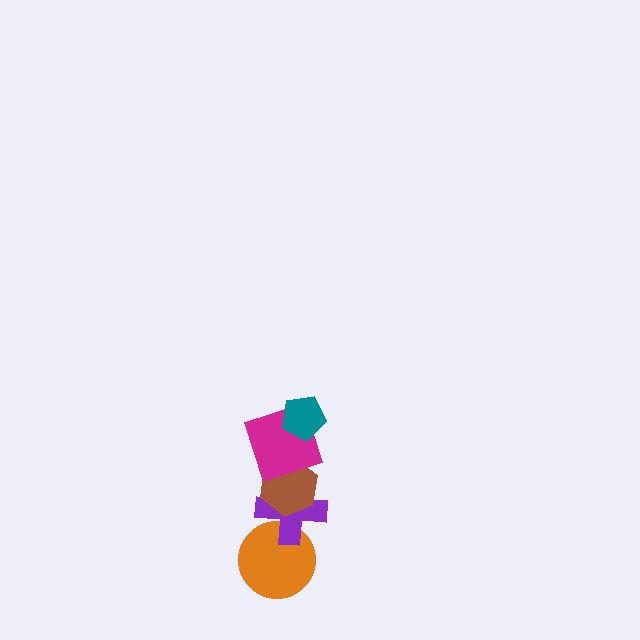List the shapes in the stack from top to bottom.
From top to bottom: the teal pentagon, the magenta square, the brown hexagon, the purple cross, the orange circle.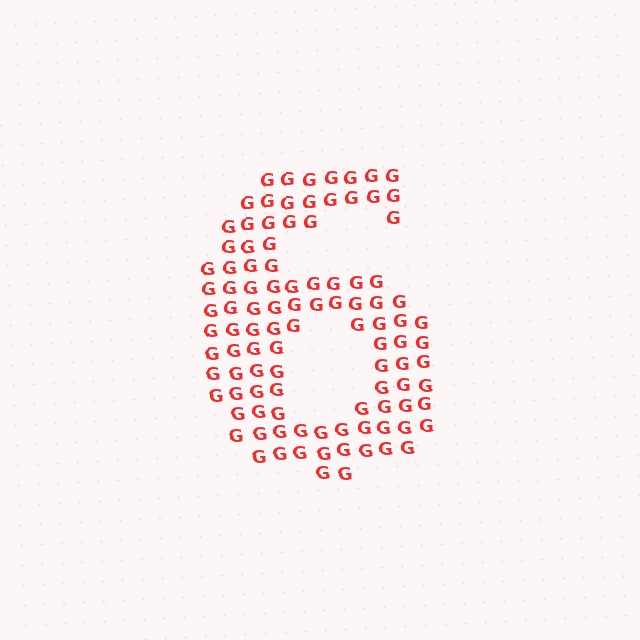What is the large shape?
The large shape is the digit 6.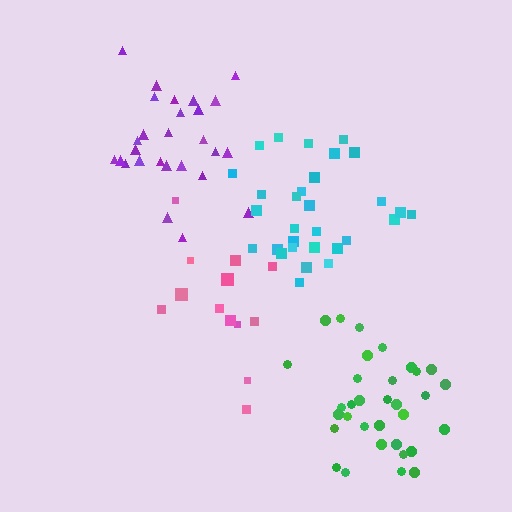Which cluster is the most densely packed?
Green.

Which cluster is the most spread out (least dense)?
Pink.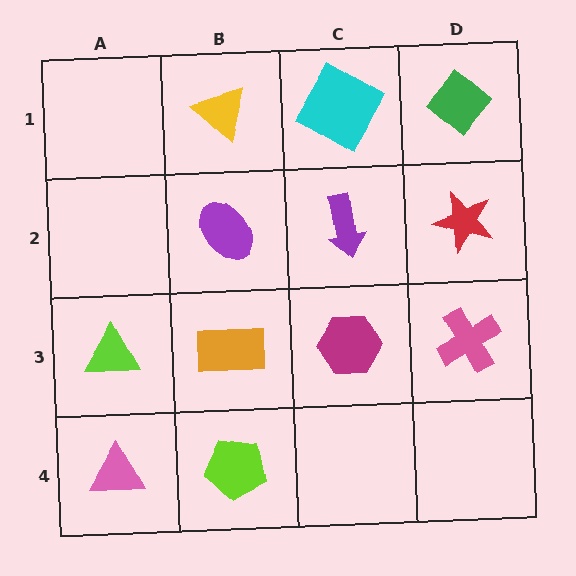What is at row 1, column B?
A yellow triangle.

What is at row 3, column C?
A magenta hexagon.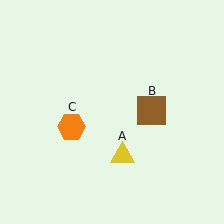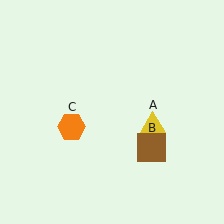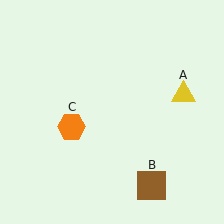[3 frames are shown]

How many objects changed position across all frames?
2 objects changed position: yellow triangle (object A), brown square (object B).